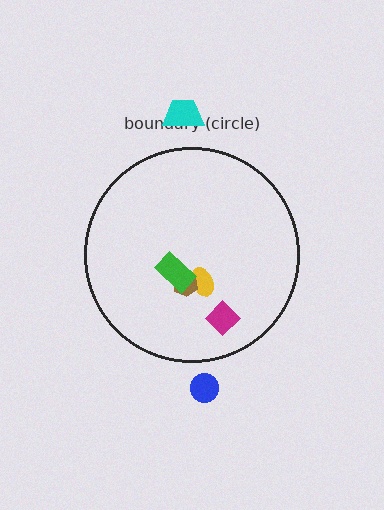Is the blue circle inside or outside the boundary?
Outside.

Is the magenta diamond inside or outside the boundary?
Inside.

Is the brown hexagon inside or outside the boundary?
Inside.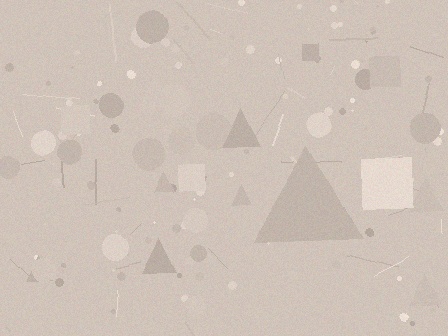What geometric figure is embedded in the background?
A triangle is embedded in the background.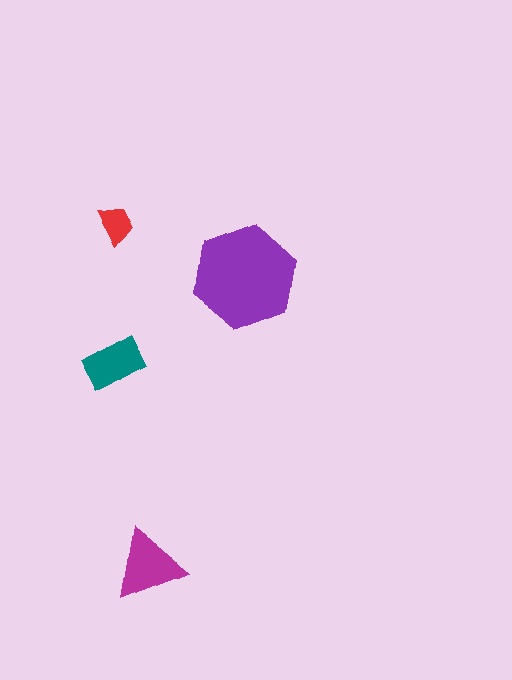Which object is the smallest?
The red trapezoid.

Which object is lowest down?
The magenta triangle is bottommost.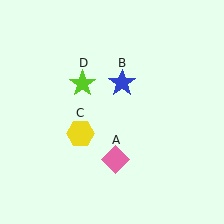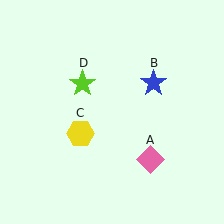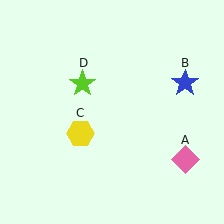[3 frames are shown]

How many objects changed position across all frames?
2 objects changed position: pink diamond (object A), blue star (object B).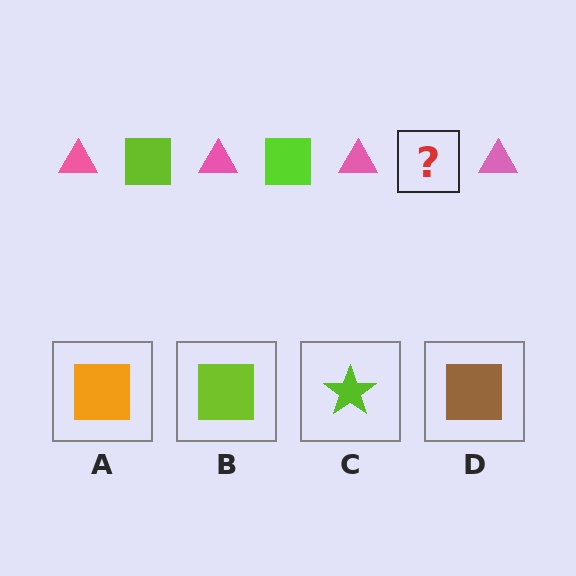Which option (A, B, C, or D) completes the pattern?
B.